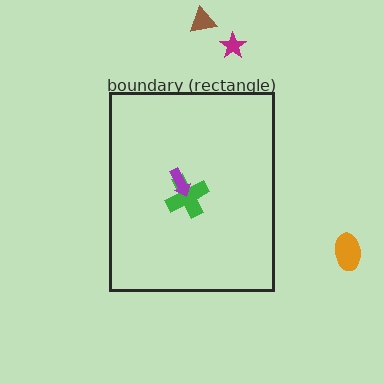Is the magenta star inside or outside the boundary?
Outside.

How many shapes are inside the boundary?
2 inside, 3 outside.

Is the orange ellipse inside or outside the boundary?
Outside.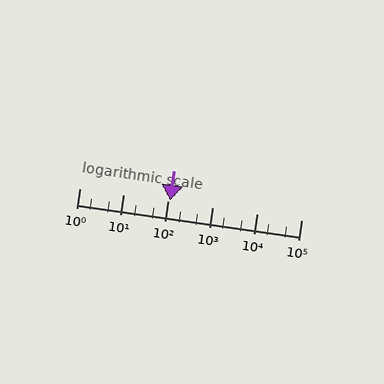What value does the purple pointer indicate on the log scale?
The pointer indicates approximately 110.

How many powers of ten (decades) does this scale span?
The scale spans 5 decades, from 1 to 100000.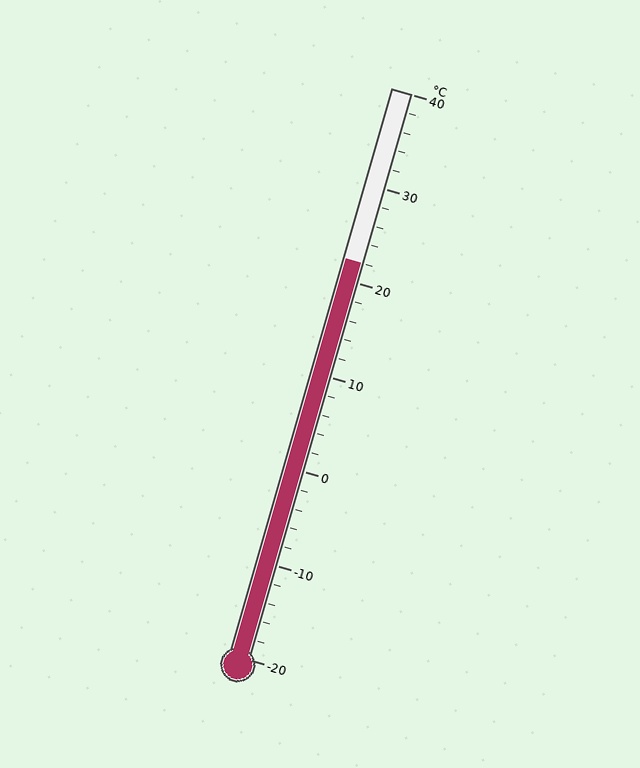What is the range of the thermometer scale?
The thermometer scale ranges from -20°C to 40°C.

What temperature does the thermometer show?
The thermometer shows approximately 22°C.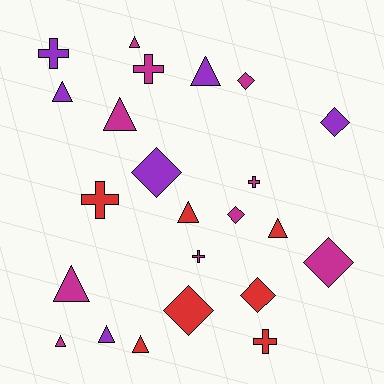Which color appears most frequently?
Magenta, with 10 objects.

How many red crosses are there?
There are 2 red crosses.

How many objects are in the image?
There are 23 objects.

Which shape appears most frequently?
Triangle, with 10 objects.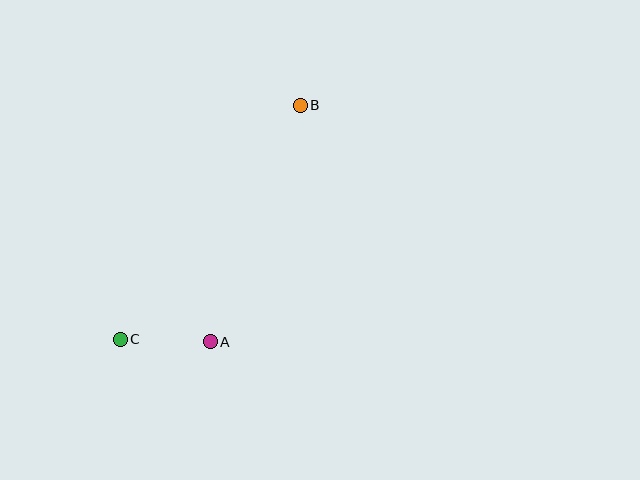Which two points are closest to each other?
Points A and C are closest to each other.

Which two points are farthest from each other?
Points B and C are farthest from each other.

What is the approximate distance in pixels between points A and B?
The distance between A and B is approximately 253 pixels.